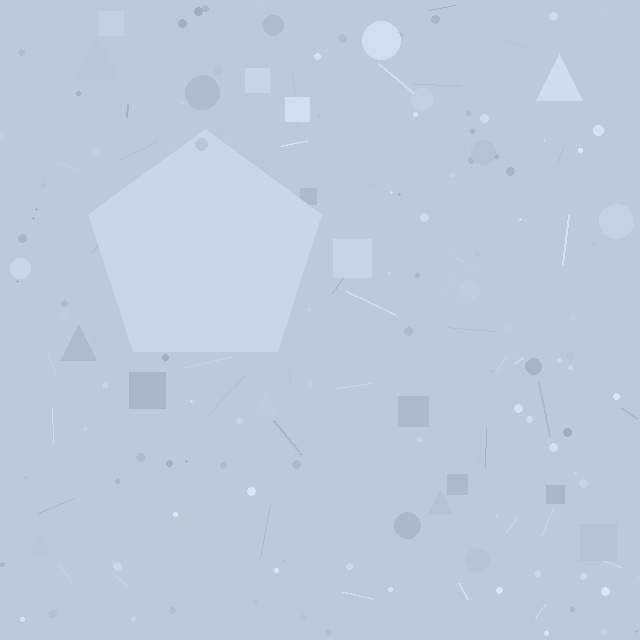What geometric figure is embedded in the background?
A pentagon is embedded in the background.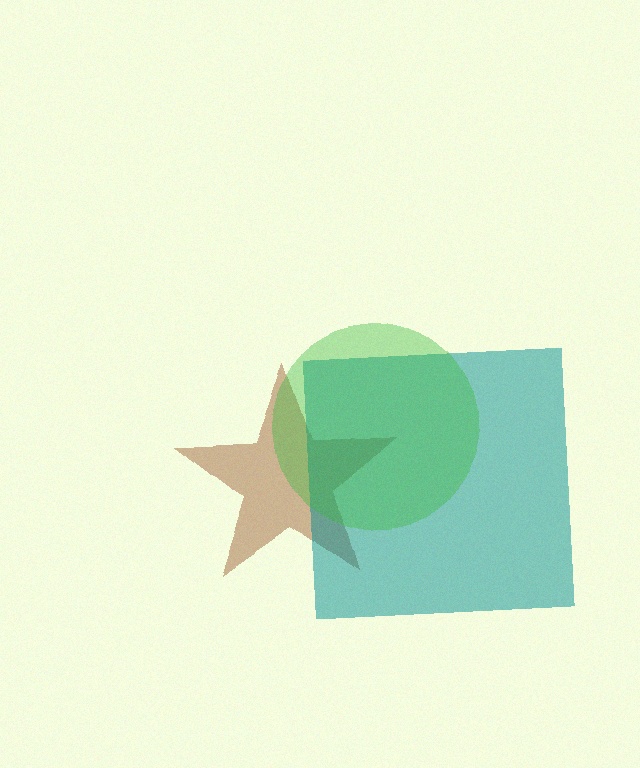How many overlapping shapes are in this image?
There are 3 overlapping shapes in the image.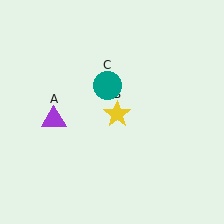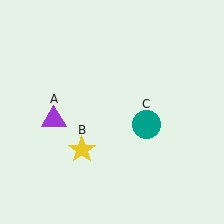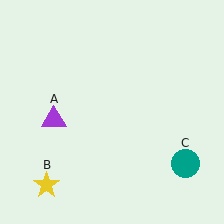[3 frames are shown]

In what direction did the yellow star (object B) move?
The yellow star (object B) moved down and to the left.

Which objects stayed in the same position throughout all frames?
Purple triangle (object A) remained stationary.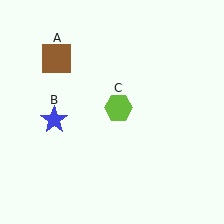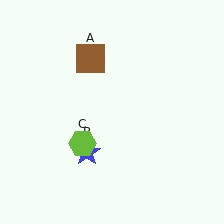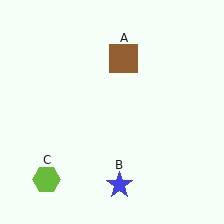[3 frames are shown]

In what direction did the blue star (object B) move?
The blue star (object B) moved down and to the right.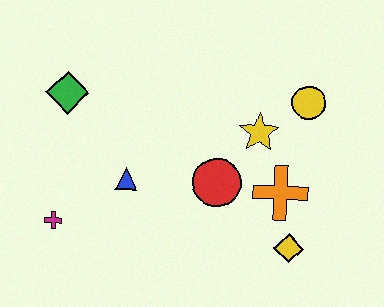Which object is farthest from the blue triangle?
The yellow circle is farthest from the blue triangle.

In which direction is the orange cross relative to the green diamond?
The orange cross is to the right of the green diamond.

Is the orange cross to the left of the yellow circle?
Yes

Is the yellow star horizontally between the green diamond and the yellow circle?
Yes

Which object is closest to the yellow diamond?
The orange cross is closest to the yellow diamond.